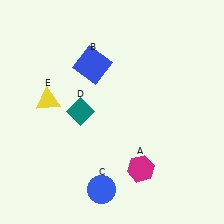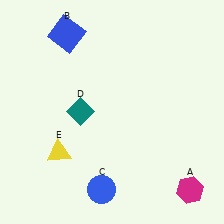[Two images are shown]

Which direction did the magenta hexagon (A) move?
The magenta hexagon (A) moved right.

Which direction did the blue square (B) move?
The blue square (B) moved up.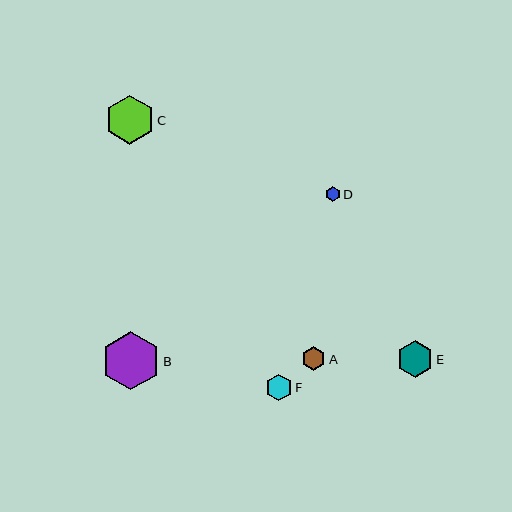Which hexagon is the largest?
Hexagon B is the largest with a size of approximately 58 pixels.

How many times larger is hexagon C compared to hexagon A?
Hexagon C is approximately 2.1 times the size of hexagon A.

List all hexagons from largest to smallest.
From largest to smallest: B, C, E, F, A, D.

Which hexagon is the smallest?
Hexagon D is the smallest with a size of approximately 15 pixels.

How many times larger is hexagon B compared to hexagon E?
Hexagon B is approximately 1.6 times the size of hexagon E.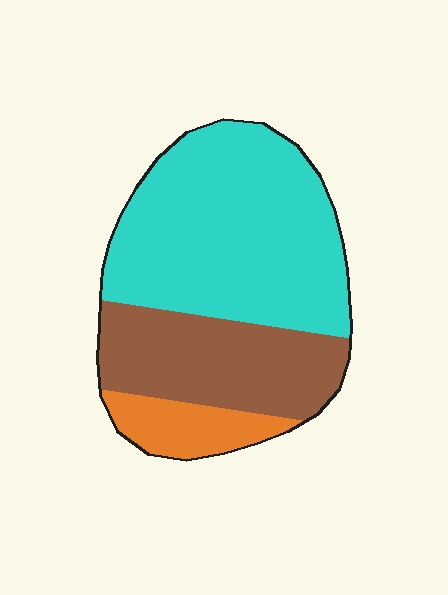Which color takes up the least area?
Orange, at roughly 10%.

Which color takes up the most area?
Cyan, at roughly 55%.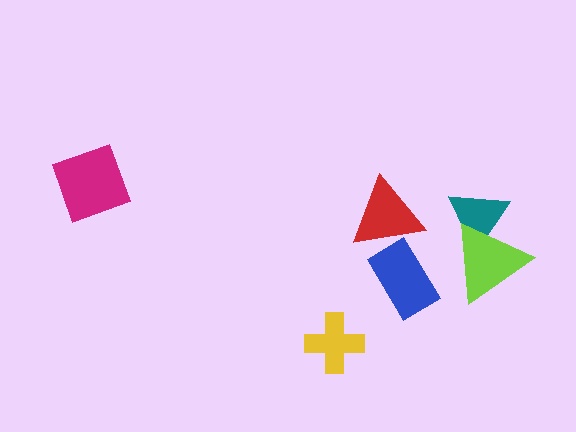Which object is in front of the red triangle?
The blue rectangle is in front of the red triangle.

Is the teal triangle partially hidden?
Yes, it is partially covered by another shape.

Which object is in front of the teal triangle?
The lime triangle is in front of the teal triangle.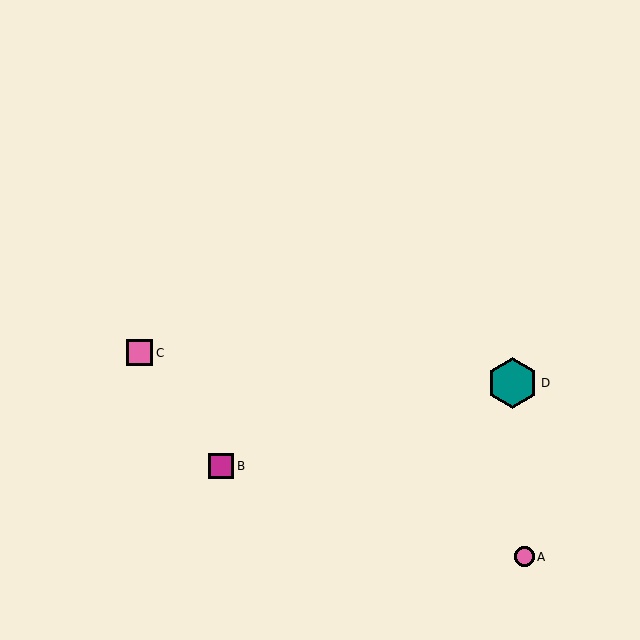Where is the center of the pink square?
The center of the pink square is at (139, 353).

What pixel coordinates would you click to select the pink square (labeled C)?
Click at (139, 353) to select the pink square C.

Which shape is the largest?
The teal hexagon (labeled D) is the largest.